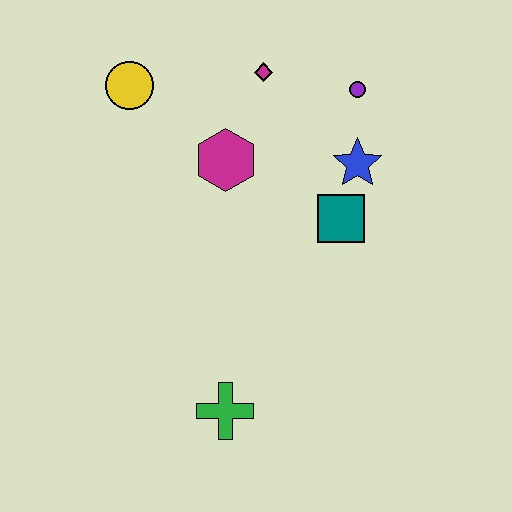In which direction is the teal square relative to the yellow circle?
The teal square is to the right of the yellow circle.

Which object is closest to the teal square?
The blue star is closest to the teal square.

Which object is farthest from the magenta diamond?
The green cross is farthest from the magenta diamond.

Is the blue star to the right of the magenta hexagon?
Yes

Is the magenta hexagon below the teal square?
No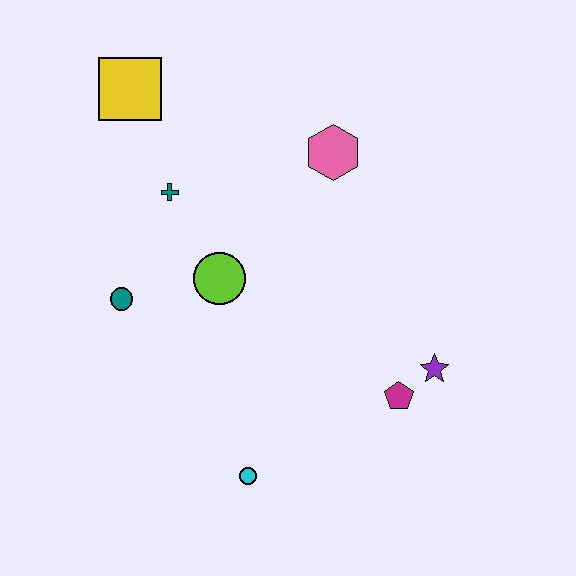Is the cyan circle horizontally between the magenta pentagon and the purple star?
No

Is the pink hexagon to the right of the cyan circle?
Yes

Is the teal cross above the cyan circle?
Yes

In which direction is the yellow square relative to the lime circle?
The yellow square is above the lime circle.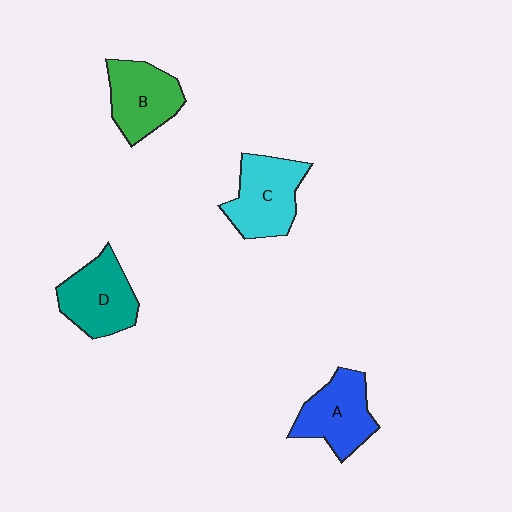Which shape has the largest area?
Shape C (cyan).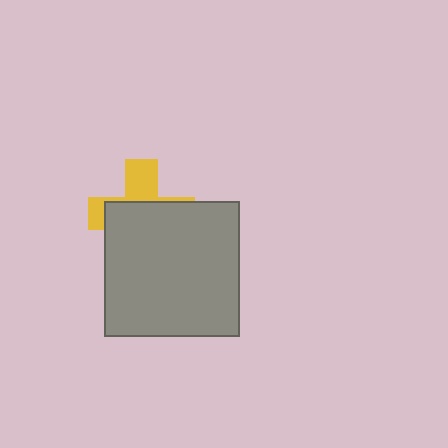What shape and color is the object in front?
The object in front is a gray square.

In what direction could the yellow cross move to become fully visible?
The yellow cross could move up. That would shift it out from behind the gray square entirely.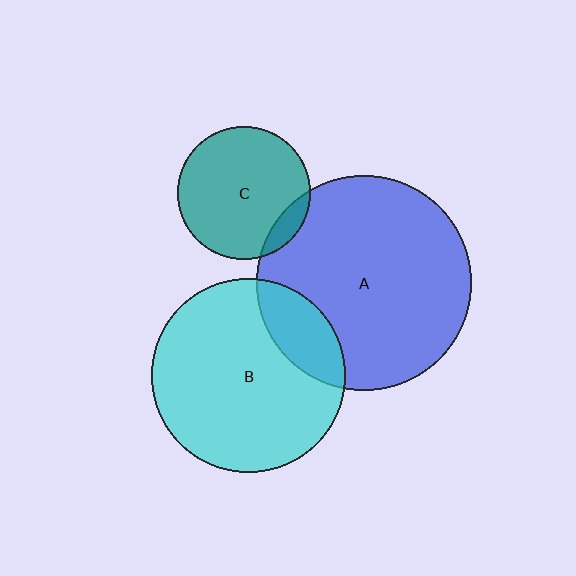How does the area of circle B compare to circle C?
Approximately 2.2 times.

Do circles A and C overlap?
Yes.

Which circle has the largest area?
Circle A (blue).